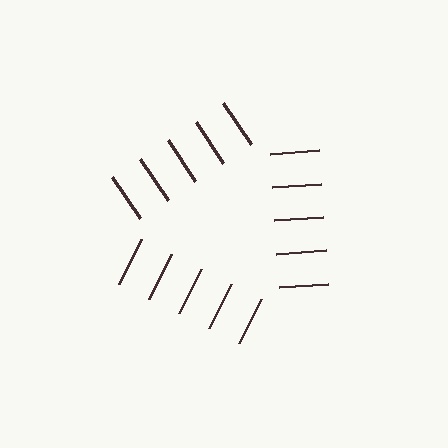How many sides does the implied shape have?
3 sides — the line-ends trace a triangle.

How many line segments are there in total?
15 — 5 along each of the 3 edges.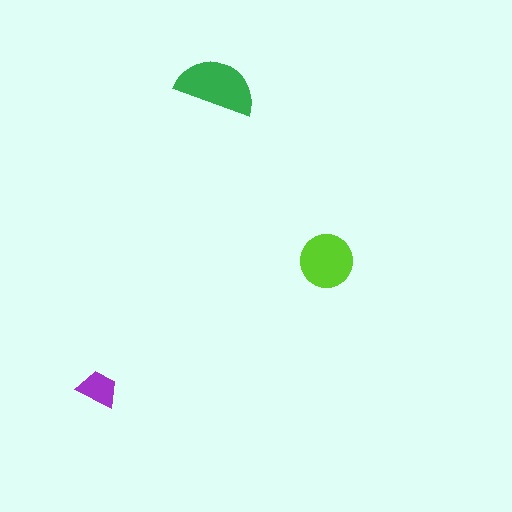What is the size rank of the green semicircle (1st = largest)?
1st.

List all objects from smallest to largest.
The purple trapezoid, the lime circle, the green semicircle.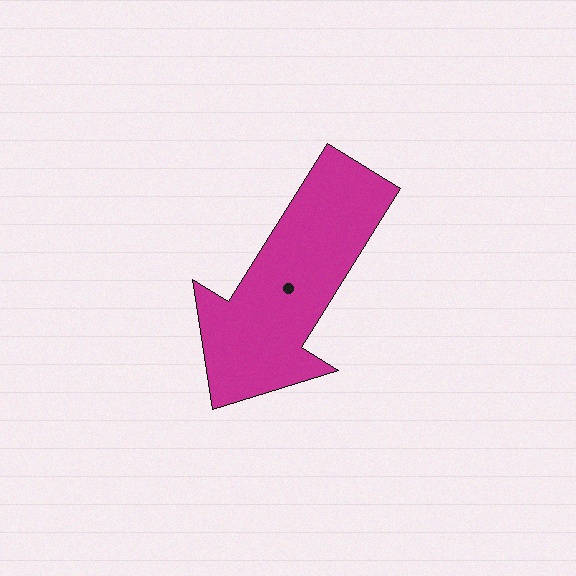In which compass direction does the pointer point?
Southwest.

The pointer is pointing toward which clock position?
Roughly 7 o'clock.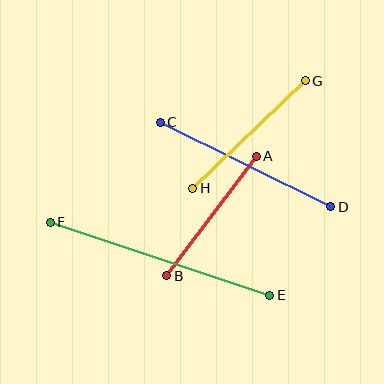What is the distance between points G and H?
The distance is approximately 156 pixels.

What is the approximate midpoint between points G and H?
The midpoint is at approximately (249, 134) pixels.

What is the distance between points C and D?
The distance is approximately 190 pixels.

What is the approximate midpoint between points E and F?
The midpoint is at approximately (160, 259) pixels.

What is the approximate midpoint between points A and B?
The midpoint is at approximately (211, 216) pixels.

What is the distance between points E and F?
The distance is approximately 231 pixels.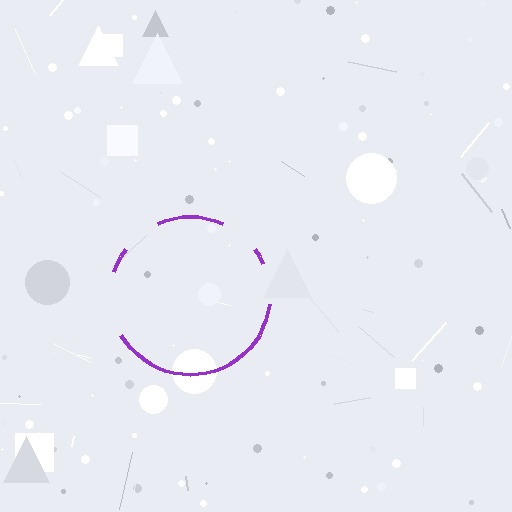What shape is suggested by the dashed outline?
The dashed outline suggests a circle.